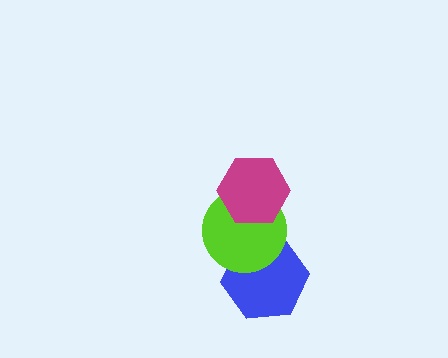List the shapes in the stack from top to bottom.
From top to bottom: the magenta hexagon, the lime circle, the blue hexagon.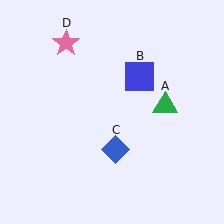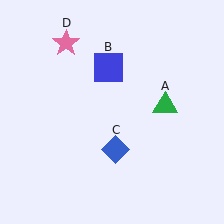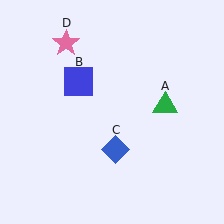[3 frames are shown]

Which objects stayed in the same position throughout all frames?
Green triangle (object A) and blue diamond (object C) and pink star (object D) remained stationary.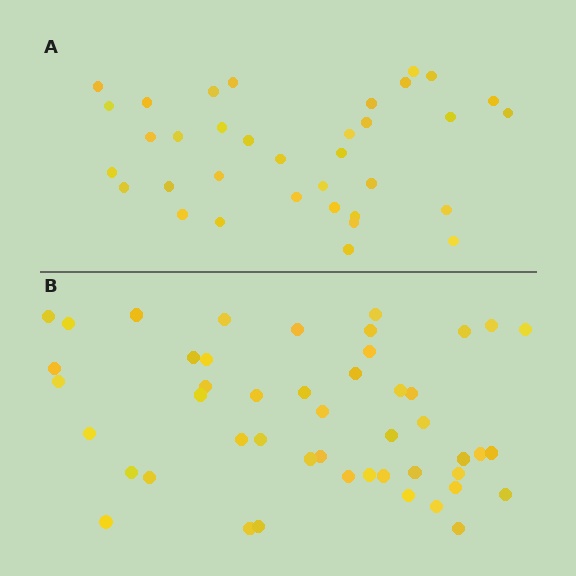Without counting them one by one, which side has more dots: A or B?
Region B (the bottom region) has more dots.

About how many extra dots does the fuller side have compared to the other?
Region B has approximately 15 more dots than region A.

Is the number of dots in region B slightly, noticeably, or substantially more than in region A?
Region B has noticeably more, but not dramatically so. The ratio is roughly 1.4 to 1.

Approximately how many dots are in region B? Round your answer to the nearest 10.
About 50 dots. (The exact count is 48, which rounds to 50.)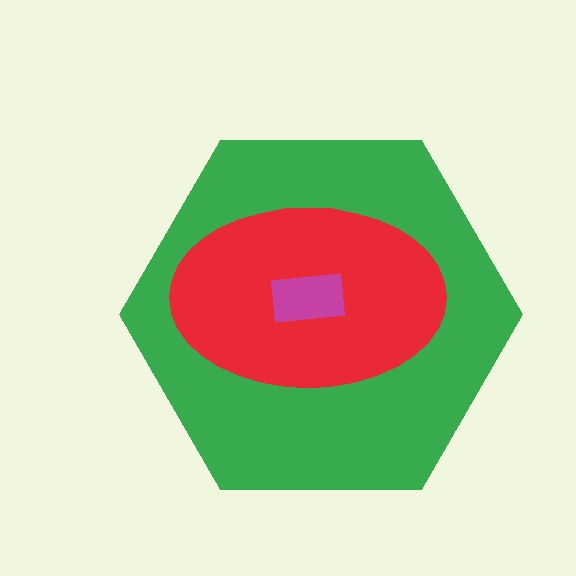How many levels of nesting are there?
3.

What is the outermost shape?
The green hexagon.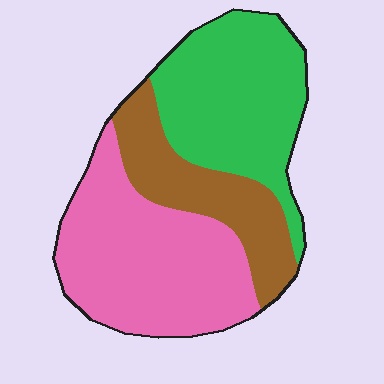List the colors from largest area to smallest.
From largest to smallest: pink, green, brown.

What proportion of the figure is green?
Green covers about 35% of the figure.